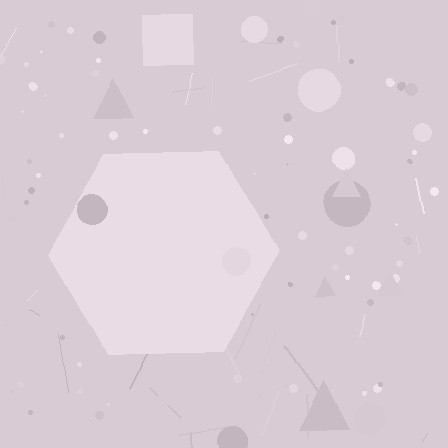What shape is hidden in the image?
A hexagon is hidden in the image.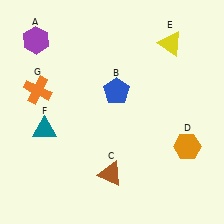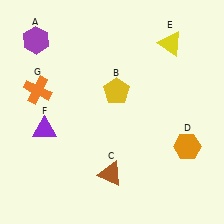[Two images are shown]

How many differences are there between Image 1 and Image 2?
There are 2 differences between the two images.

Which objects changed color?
B changed from blue to yellow. F changed from teal to purple.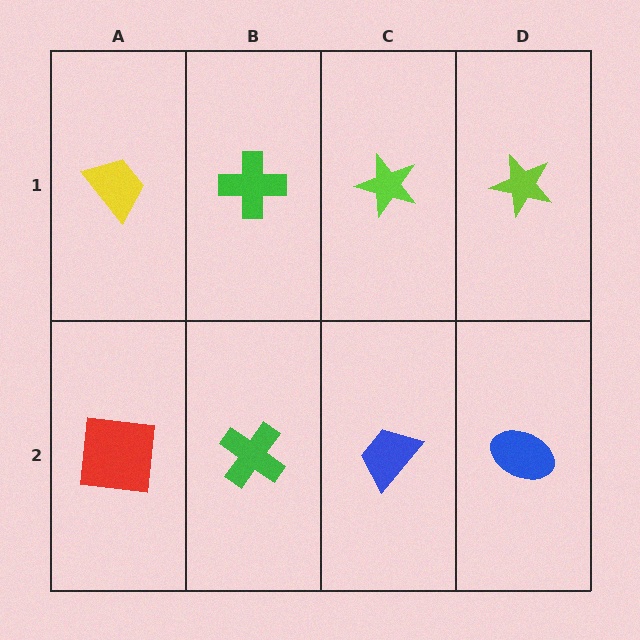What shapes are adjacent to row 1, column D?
A blue ellipse (row 2, column D), a lime star (row 1, column C).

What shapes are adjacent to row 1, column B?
A green cross (row 2, column B), a yellow trapezoid (row 1, column A), a lime star (row 1, column C).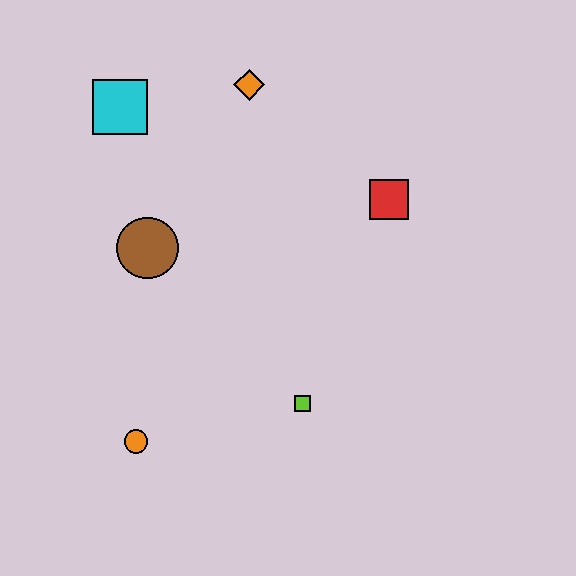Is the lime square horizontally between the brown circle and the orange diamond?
No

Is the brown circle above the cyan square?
No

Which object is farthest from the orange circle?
The orange diamond is farthest from the orange circle.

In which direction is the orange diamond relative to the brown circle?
The orange diamond is above the brown circle.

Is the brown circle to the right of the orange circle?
Yes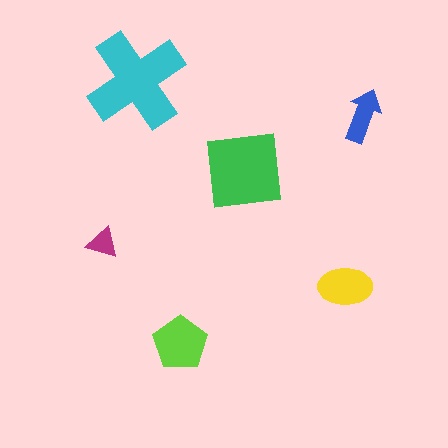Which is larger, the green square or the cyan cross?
The cyan cross.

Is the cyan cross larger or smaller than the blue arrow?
Larger.